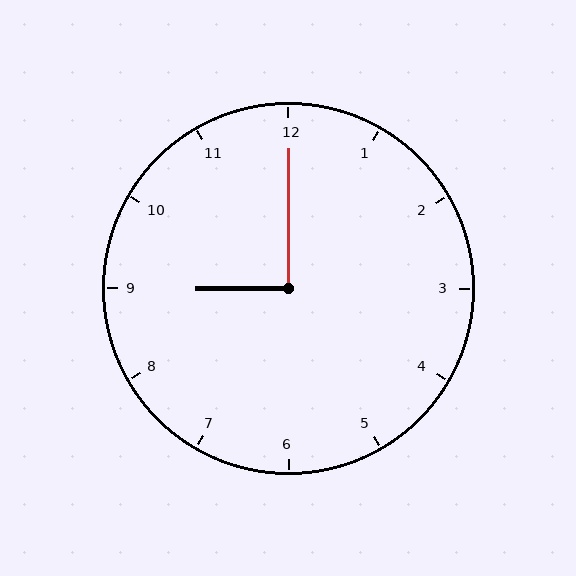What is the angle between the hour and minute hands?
Approximately 90 degrees.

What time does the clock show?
9:00.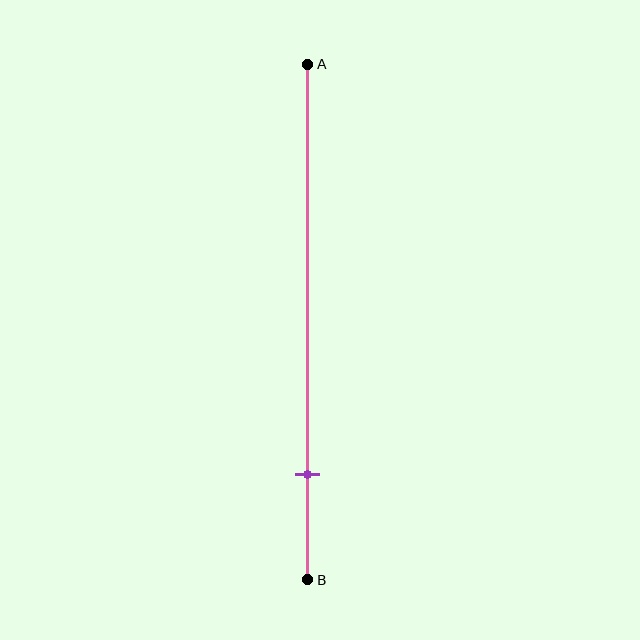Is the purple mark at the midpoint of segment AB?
No, the mark is at about 80% from A, not at the 50% midpoint.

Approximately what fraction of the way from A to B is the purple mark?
The purple mark is approximately 80% of the way from A to B.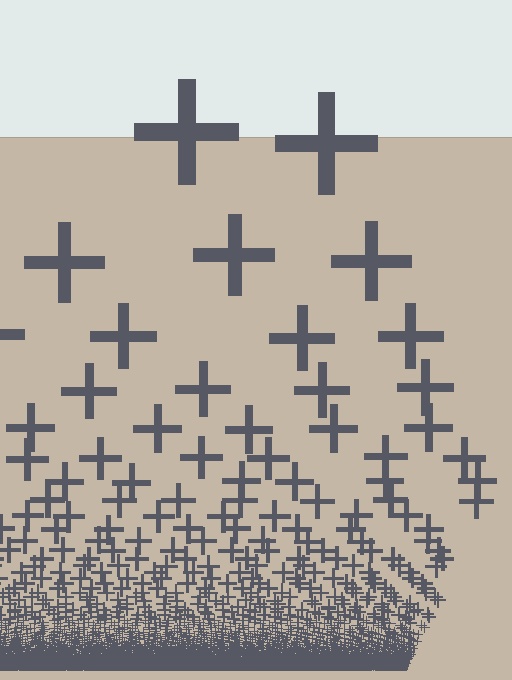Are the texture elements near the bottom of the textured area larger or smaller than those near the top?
Smaller. The gradient is inverted — elements near the bottom are smaller and denser.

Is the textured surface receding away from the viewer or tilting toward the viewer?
The surface appears to tilt toward the viewer. Texture elements get larger and sparser toward the top.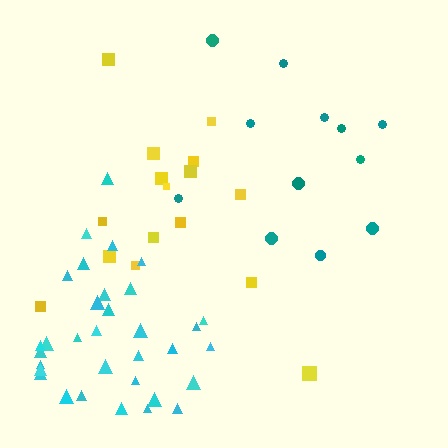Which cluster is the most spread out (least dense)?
Teal.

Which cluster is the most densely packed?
Cyan.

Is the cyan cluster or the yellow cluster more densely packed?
Cyan.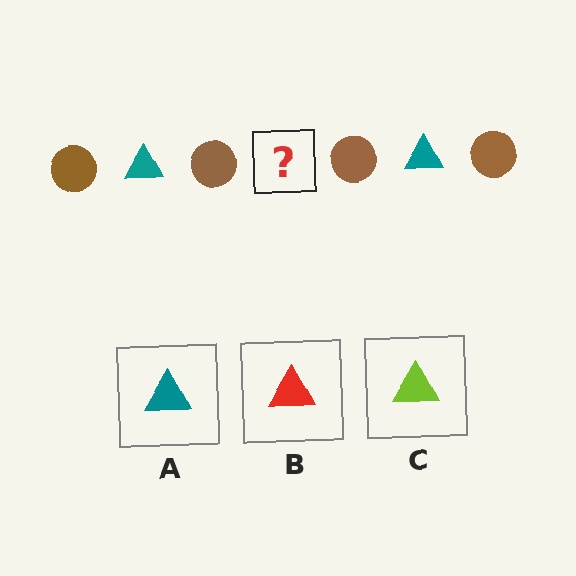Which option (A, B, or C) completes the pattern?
A.